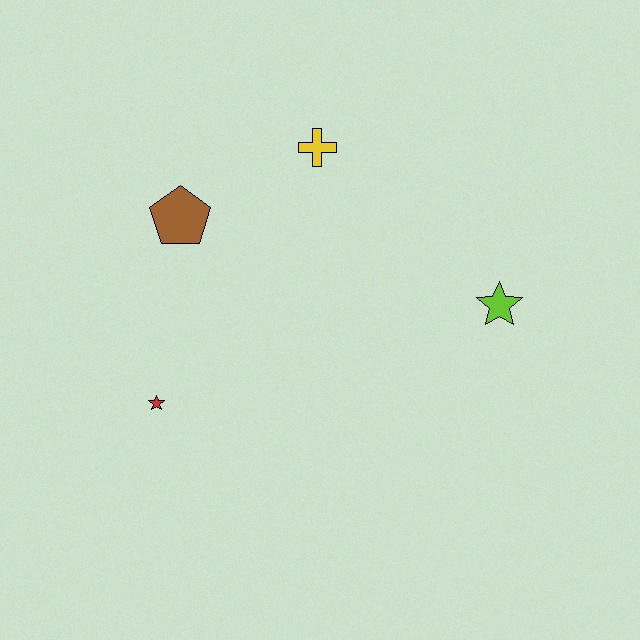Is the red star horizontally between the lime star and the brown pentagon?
No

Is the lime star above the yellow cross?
No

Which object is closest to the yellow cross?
The brown pentagon is closest to the yellow cross.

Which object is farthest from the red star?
The lime star is farthest from the red star.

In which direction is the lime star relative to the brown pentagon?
The lime star is to the right of the brown pentagon.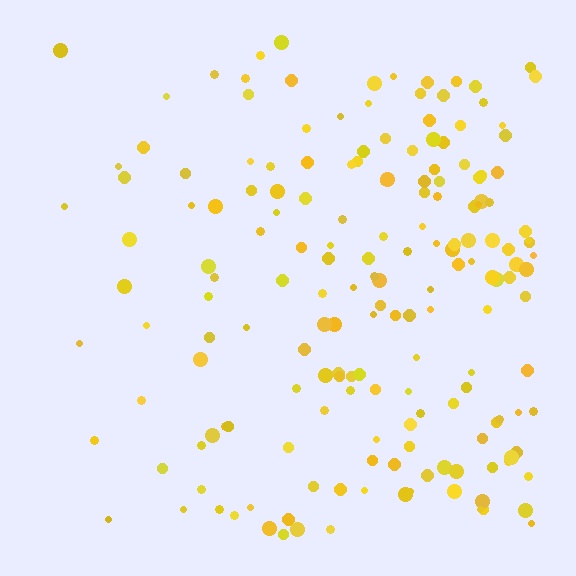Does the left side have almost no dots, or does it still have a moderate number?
Still a moderate number, just noticeably fewer than the right.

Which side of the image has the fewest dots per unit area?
The left.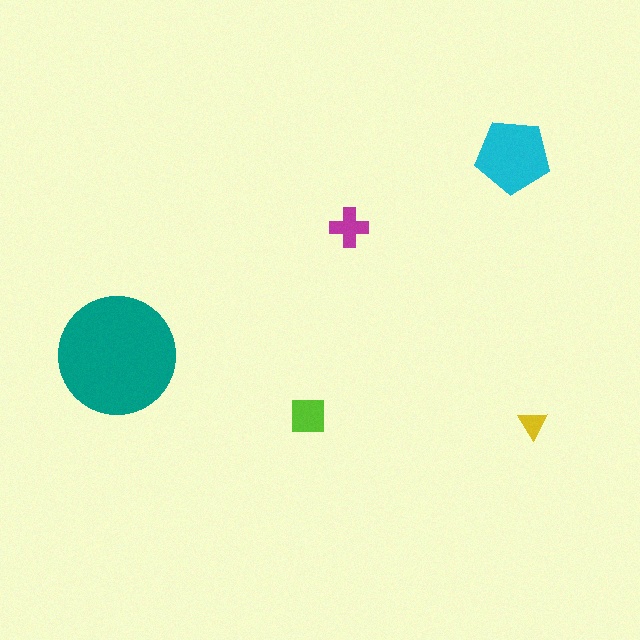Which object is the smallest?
The yellow triangle.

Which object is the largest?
The teal circle.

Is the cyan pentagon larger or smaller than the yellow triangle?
Larger.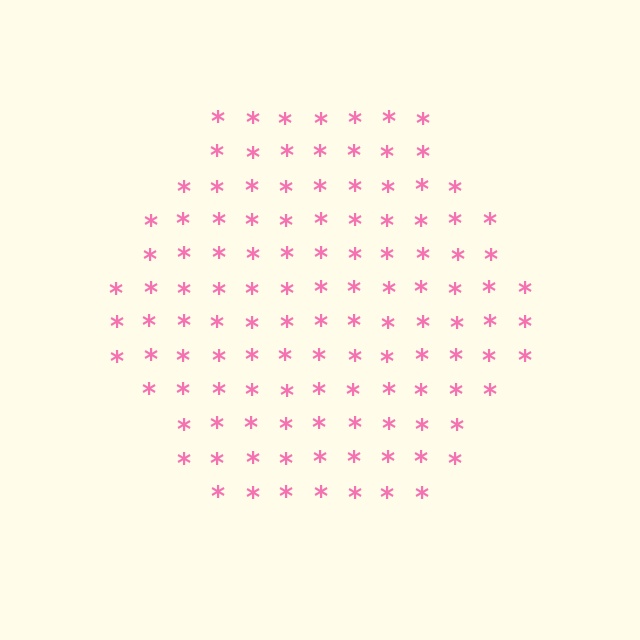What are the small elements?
The small elements are asterisks.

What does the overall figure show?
The overall figure shows a hexagon.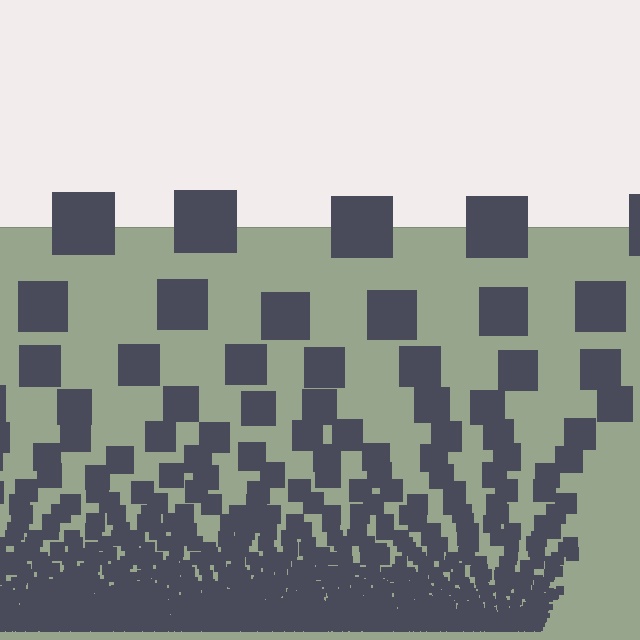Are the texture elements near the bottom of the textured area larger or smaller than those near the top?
Smaller. The gradient is inverted — elements near the bottom are smaller and denser.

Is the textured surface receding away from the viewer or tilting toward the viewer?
The surface appears to tilt toward the viewer. Texture elements get larger and sparser toward the top.